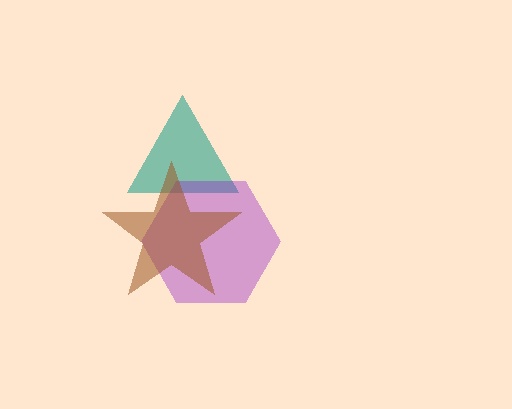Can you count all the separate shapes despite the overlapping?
Yes, there are 3 separate shapes.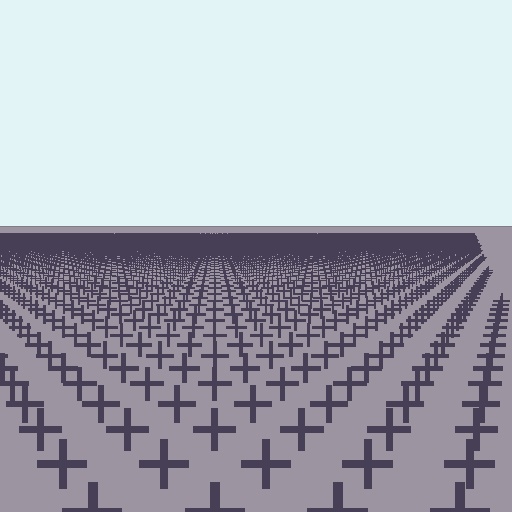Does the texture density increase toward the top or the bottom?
Density increases toward the top.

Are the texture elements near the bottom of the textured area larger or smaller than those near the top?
Larger. Near the bottom, elements are closer to the viewer and appear at a bigger on-screen size.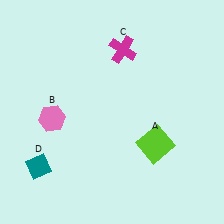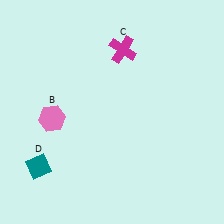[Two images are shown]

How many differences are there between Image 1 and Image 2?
There is 1 difference between the two images.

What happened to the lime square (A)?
The lime square (A) was removed in Image 2. It was in the bottom-right area of Image 1.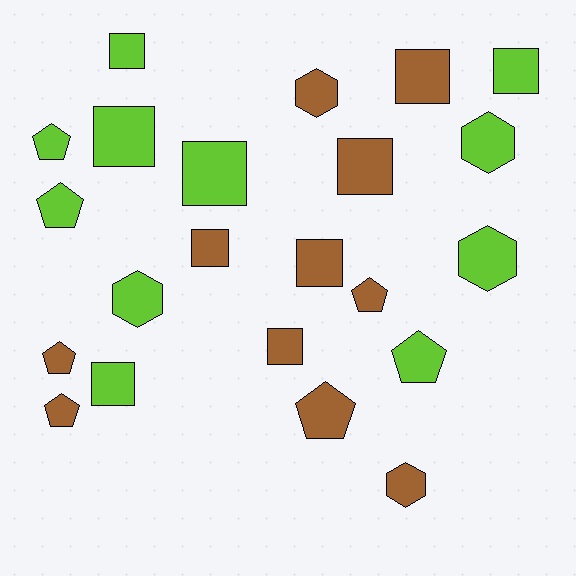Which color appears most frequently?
Lime, with 11 objects.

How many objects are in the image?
There are 22 objects.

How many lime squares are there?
There are 5 lime squares.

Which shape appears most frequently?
Square, with 10 objects.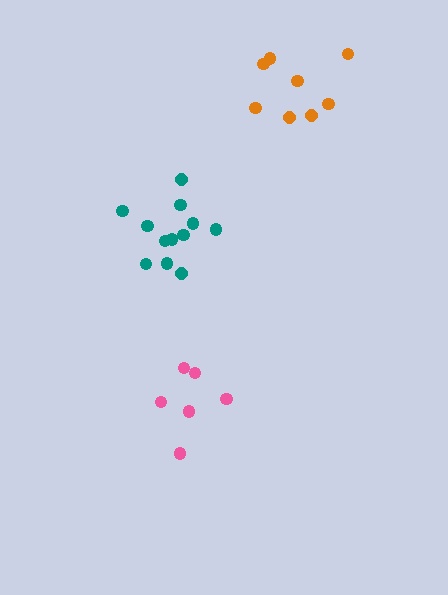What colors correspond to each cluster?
The clusters are colored: pink, orange, teal.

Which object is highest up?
The orange cluster is topmost.